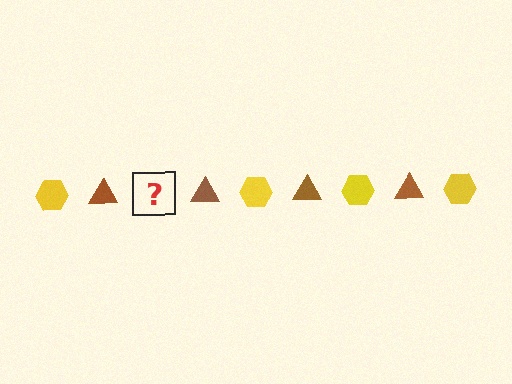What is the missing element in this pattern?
The missing element is a yellow hexagon.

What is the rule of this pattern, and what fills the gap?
The rule is that the pattern alternates between yellow hexagon and brown triangle. The gap should be filled with a yellow hexagon.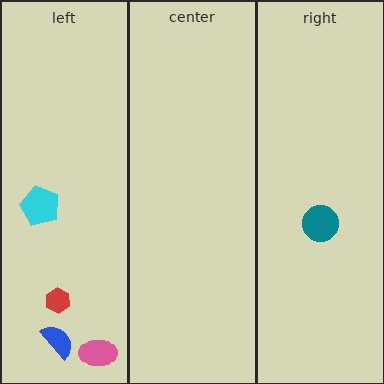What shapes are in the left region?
The pink ellipse, the cyan pentagon, the red hexagon, the blue semicircle.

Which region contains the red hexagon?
The left region.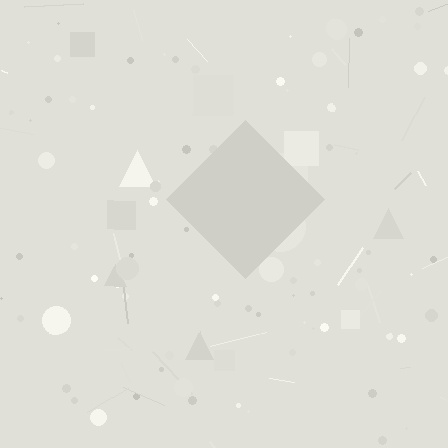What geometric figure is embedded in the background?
A diamond is embedded in the background.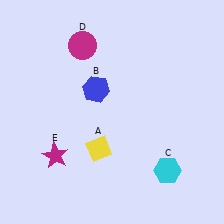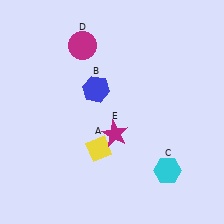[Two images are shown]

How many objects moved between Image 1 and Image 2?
1 object moved between the two images.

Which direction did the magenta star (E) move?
The magenta star (E) moved right.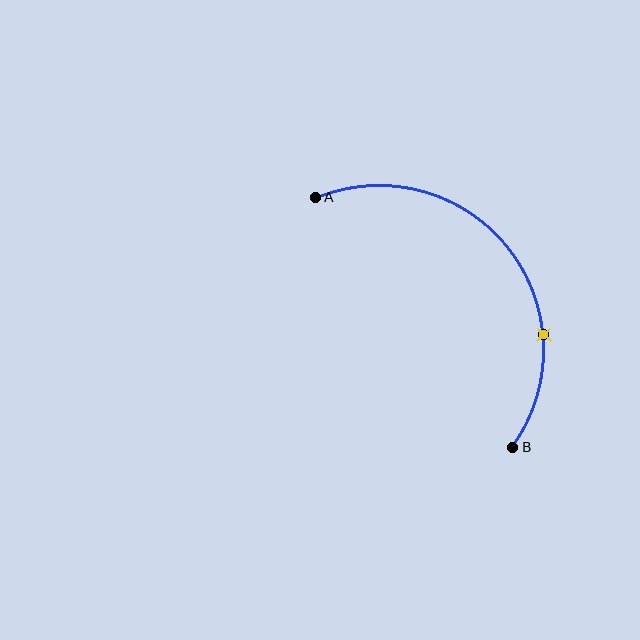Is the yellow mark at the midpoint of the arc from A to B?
No. The yellow mark lies on the arc but is closer to endpoint B. The arc midpoint would be at the point on the curve equidistant along the arc from both A and B.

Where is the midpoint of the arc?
The arc midpoint is the point on the curve farthest from the straight line joining A and B. It sits above and to the right of that line.